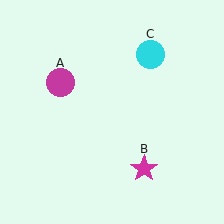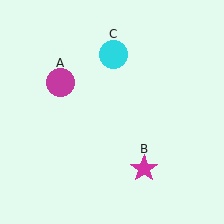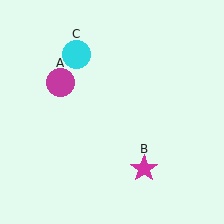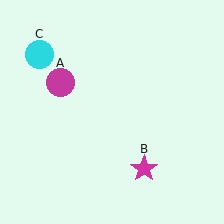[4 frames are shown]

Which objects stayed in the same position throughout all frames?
Magenta circle (object A) and magenta star (object B) remained stationary.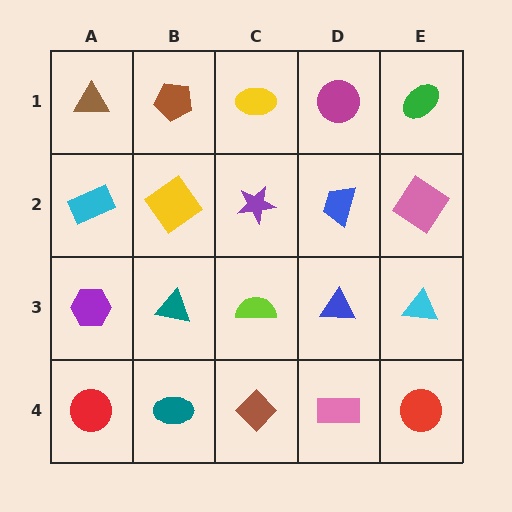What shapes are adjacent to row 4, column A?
A purple hexagon (row 3, column A), a teal ellipse (row 4, column B).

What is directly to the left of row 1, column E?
A magenta circle.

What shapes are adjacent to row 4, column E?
A cyan triangle (row 3, column E), a pink rectangle (row 4, column D).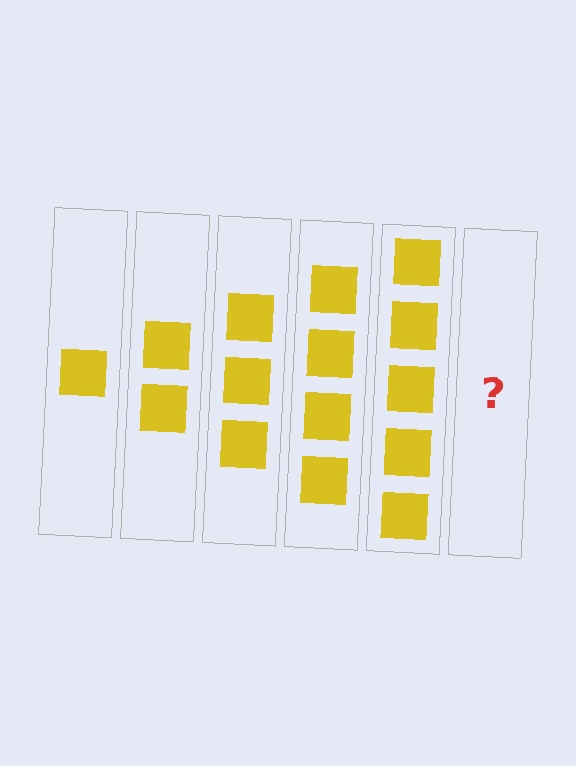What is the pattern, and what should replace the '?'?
The pattern is that each step adds one more square. The '?' should be 6 squares.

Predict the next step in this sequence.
The next step is 6 squares.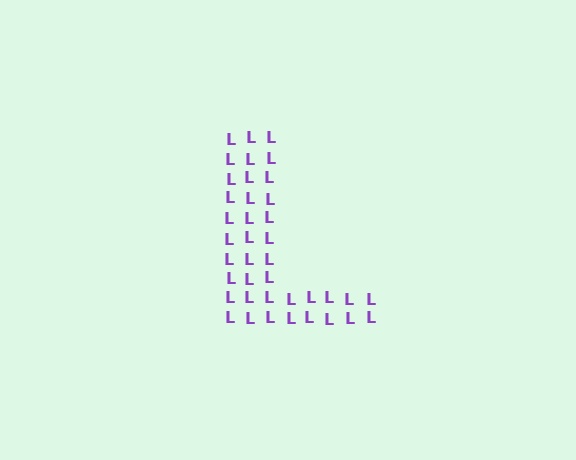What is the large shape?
The large shape is the letter L.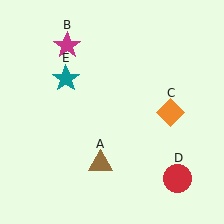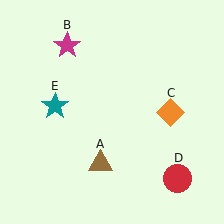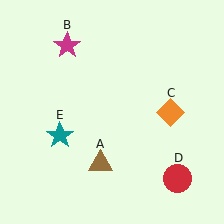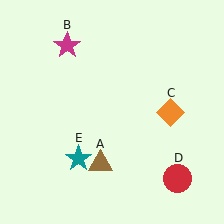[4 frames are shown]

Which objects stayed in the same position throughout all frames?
Brown triangle (object A) and magenta star (object B) and orange diamond (object C) and red circle (object D) remained stationary.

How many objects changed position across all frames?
1 object changed position: teal star (object E).